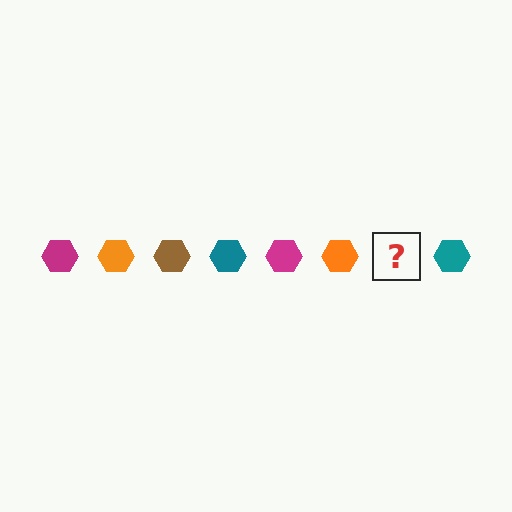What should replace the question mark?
The question mark should be replaced with a brown hexagon.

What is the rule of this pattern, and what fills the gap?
The rule is that the pattern cycles through magenta, orange, brown, teal hexagons. The gap should be filled with a brown hexagon.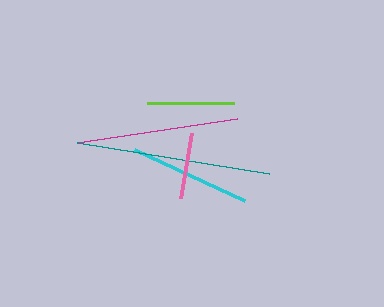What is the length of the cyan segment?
The cyan segment is approximately 121 pixels long.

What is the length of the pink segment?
The pink segment is approximately 65 pixels long.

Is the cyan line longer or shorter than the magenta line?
The magenta line is longer than the cyan line.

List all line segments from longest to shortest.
From longest to shortest: teal, magenta, cyan, lime, pink.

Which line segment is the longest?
The teal line is the longest at approximately 194 pixels.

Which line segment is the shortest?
The pink line is the shortest at approximately 65 pixels.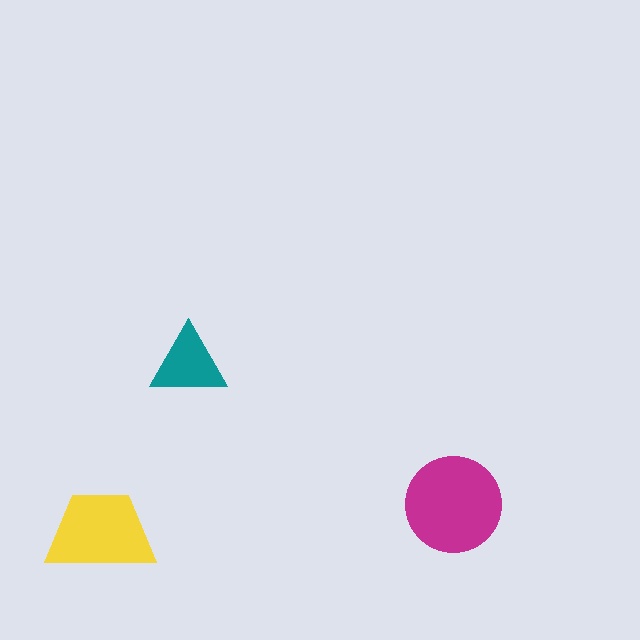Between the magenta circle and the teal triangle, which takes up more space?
The magenta circle.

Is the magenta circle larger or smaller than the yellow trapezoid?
Larger.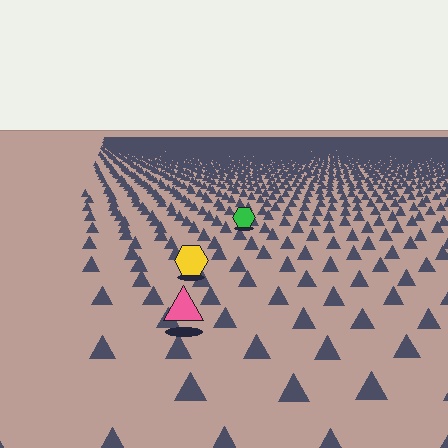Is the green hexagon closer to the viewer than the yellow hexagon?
No. The yellow hexagon is closer — you can tell from the texture gradient: the ground texture is coarser near it.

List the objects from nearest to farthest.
From nearest to farthest: the pink triangle, the yellow hexagon, the green hexagon.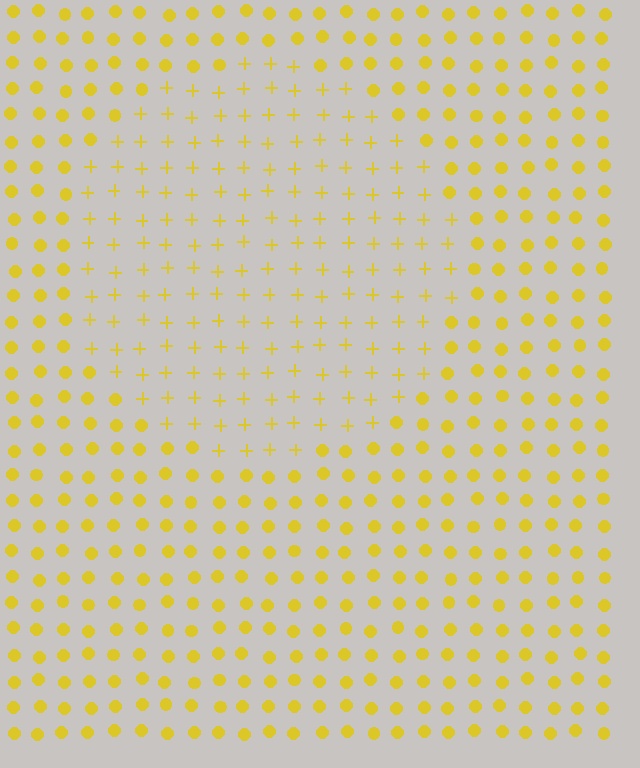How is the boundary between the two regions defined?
The boundary is defined by a change in element shape: plus signs inside vs. circles outside. All elements share the same color and spacing.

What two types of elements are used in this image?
The image uses plus signs inside the circle region and circles outside it.